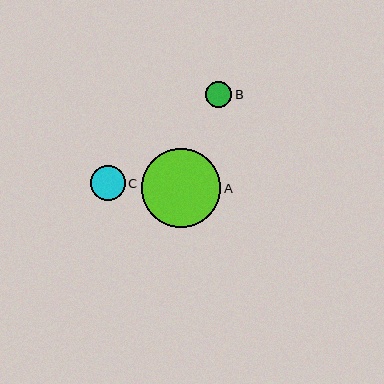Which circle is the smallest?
Circle B is the smallest with a size of approximately 26 pixels.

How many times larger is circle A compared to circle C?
Circle A is approximately 2.3 times the size of circle C.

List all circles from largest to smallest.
From largest to smallest: A, C, B.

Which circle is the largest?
Circle A is the largest with a size of approximately 80 pixels.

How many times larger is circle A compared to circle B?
Circle A is approximately 3.0 times the size of circle B.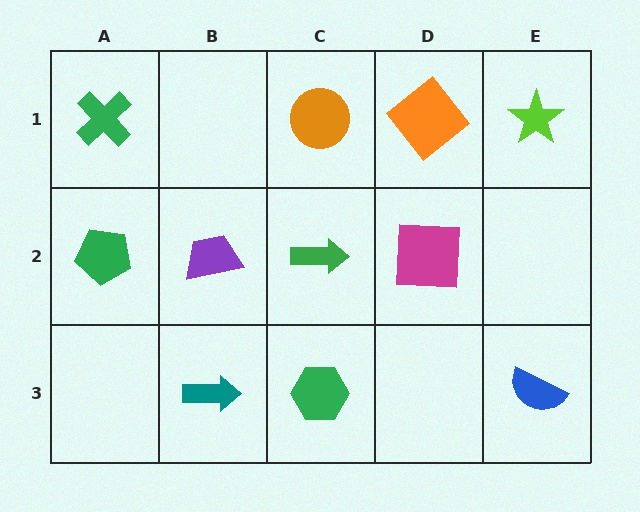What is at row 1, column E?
A lime star.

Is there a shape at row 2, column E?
No, that cell is empty.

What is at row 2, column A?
A green pentagon.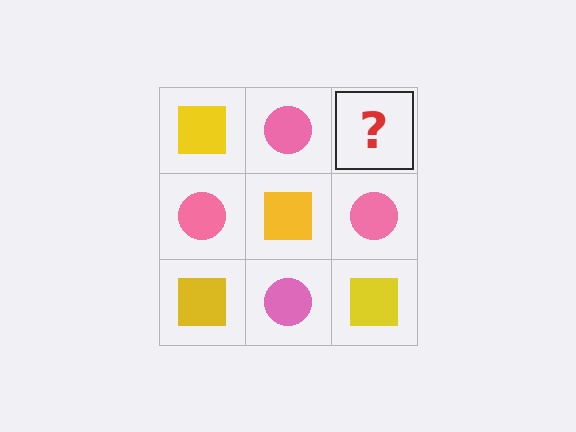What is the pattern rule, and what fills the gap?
The rule is that it alternates yellow square and pink circle in a checkerboard pattern. The gap should be filled with a yellow square.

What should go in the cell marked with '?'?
The missing cell should contain a yellow square.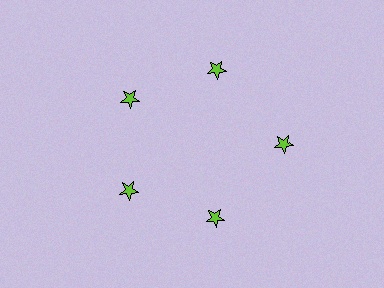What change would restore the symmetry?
The symmetry would be restored by moving it inward, back onto the ring so that all 5 stars sit at equal angles and equal distance from the center.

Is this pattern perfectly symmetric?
No. The 5 lime stars are arranged in a ring, but one element near the 3 o'clock position is pushed outward from the center, breaking the 5-fold rotational symmetry.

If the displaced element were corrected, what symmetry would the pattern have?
It would have 5-fold rotational symmetry — the pattern would map onto itself every 72 degrees.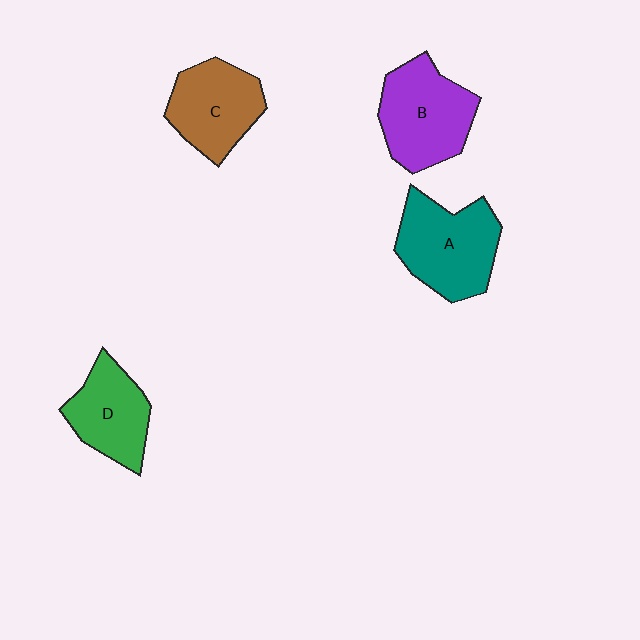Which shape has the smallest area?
Shape D (green).